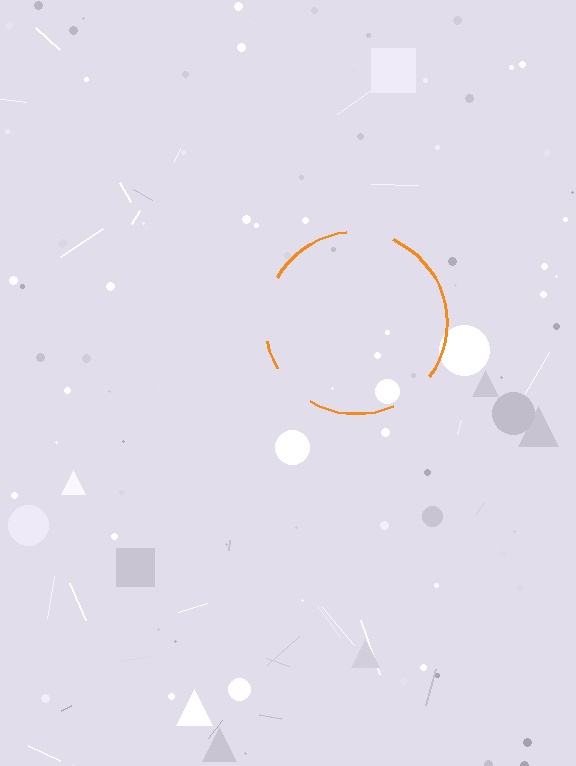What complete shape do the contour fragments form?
The contour fragments form a circle.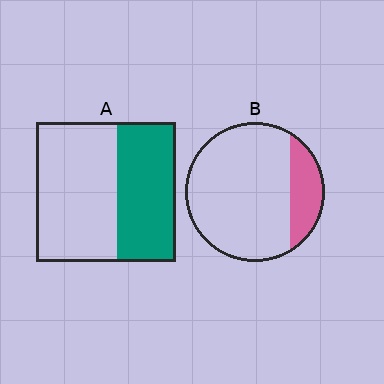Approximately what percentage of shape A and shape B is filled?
A is approximately 40% and B is approximately 20%.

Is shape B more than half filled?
No.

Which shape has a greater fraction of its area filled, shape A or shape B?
Shape A.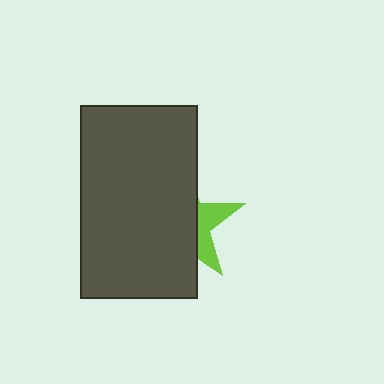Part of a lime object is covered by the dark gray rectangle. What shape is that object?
It is a star.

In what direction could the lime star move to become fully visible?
The lime star could move right. That would shift it out from behind the dark gray rectangle entirely.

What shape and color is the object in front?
The object in front is a dark gray rectangle.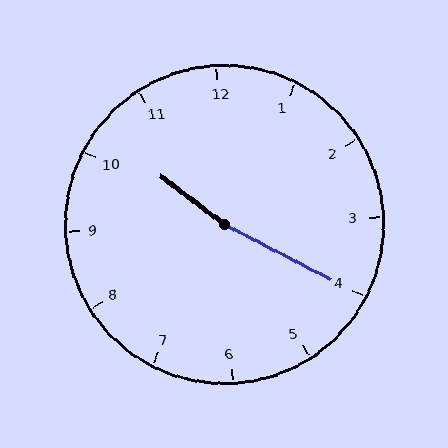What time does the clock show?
10:20.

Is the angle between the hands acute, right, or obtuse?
It is obtuse.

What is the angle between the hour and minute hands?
Approximately 170 degrees.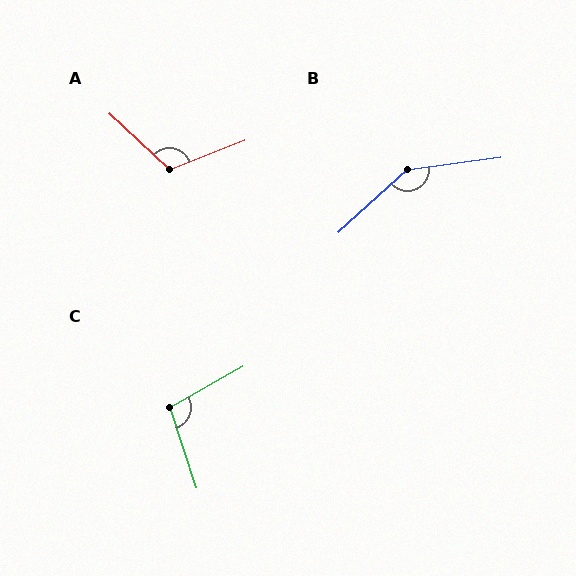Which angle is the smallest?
C, at approximately 101 degrees.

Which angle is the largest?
B, at approximately 145 degrees.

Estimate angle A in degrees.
Approximately 116 degrees.